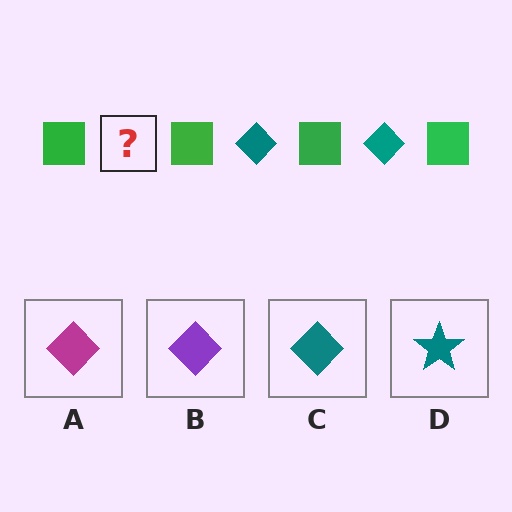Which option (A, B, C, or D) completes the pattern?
C.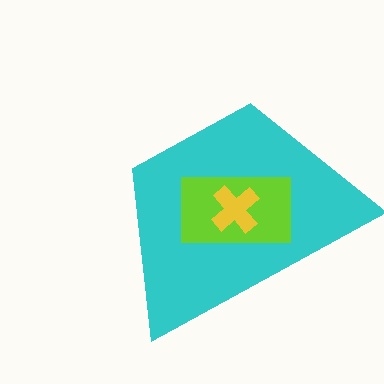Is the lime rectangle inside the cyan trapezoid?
Yes.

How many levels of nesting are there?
3.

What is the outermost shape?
The cyan trapezoid.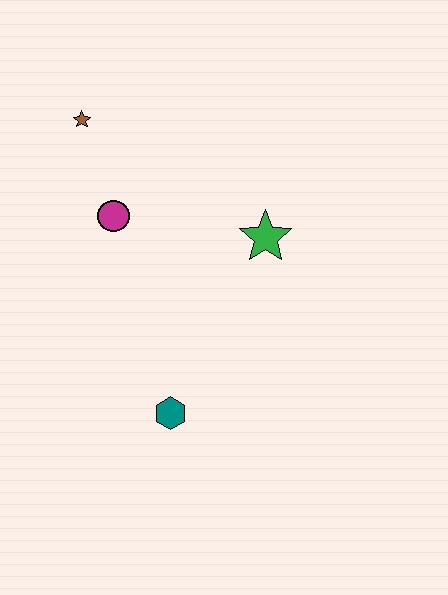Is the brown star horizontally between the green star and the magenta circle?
No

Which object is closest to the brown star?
The magenta circle is closest to the brown star.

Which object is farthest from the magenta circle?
The teal hexagon is farthest from the magenta circle.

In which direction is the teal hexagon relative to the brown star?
The teal hexagon is below the brown star.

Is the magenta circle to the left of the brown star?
No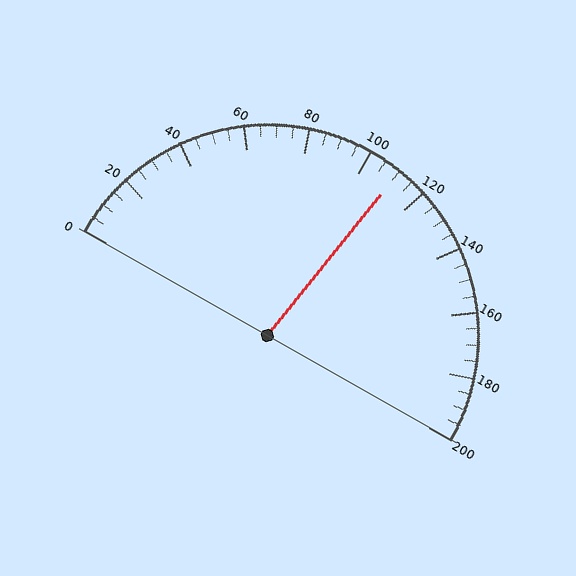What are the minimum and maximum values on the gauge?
The gauge ranges from 0 to 200.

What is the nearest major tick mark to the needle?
The nearest major tick mark is 120.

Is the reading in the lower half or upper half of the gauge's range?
The reading is in the upper half of the range (0 to 200).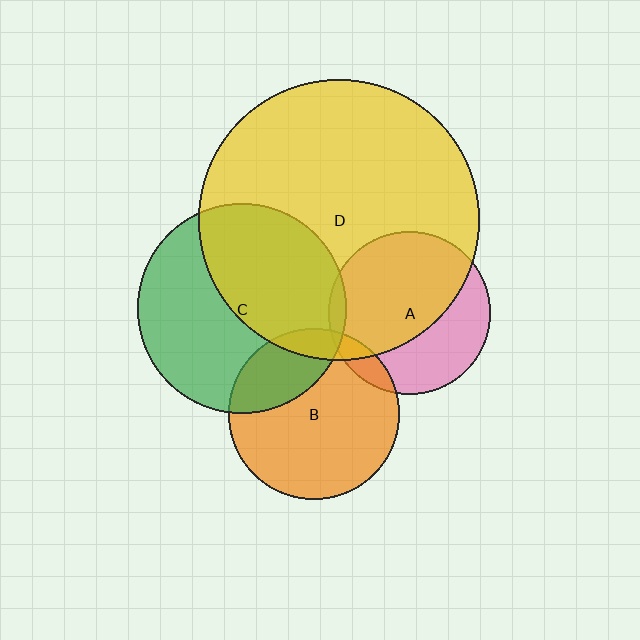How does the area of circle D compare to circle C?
Approximately 1.8 times.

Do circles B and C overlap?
Yes.